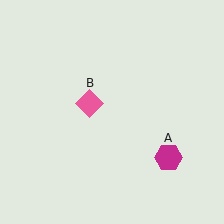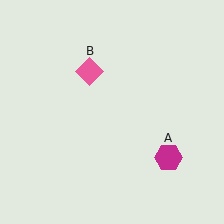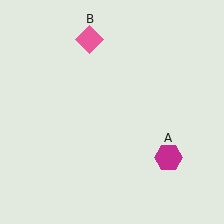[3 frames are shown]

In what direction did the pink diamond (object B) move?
The pink diamond (object B) moved up.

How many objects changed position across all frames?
1 object changed position: pink diamond (object B).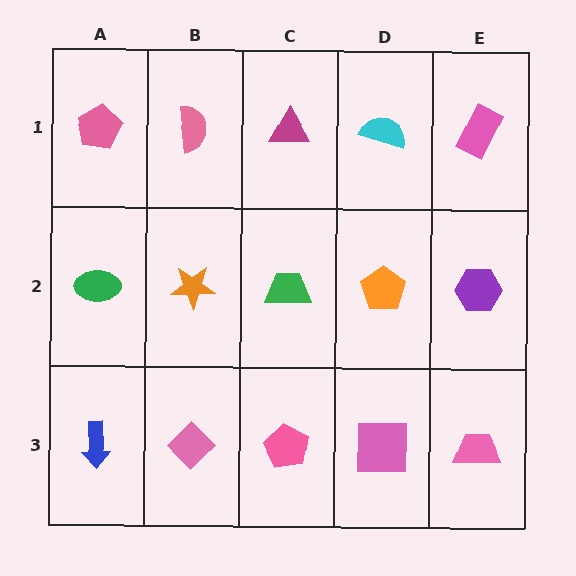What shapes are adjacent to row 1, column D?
An orange pentagon (row 2, column D), a magenta triangle (row 1, column C), a pink rectangle (row 1, column E).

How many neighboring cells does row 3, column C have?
3.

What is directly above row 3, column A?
A green ellipse.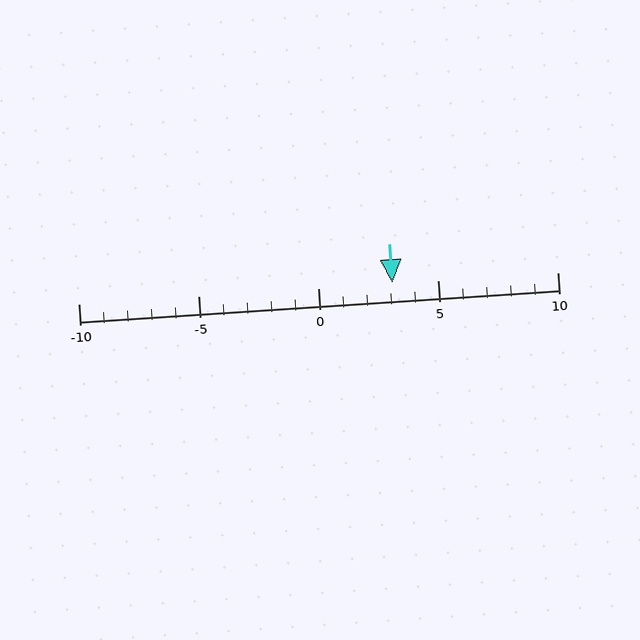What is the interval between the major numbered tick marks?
The major tick marks are spaced 5 units apart.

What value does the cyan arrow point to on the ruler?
The cyan arrow points to approximately 3.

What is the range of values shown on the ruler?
The ruler shows values from -10 to 10.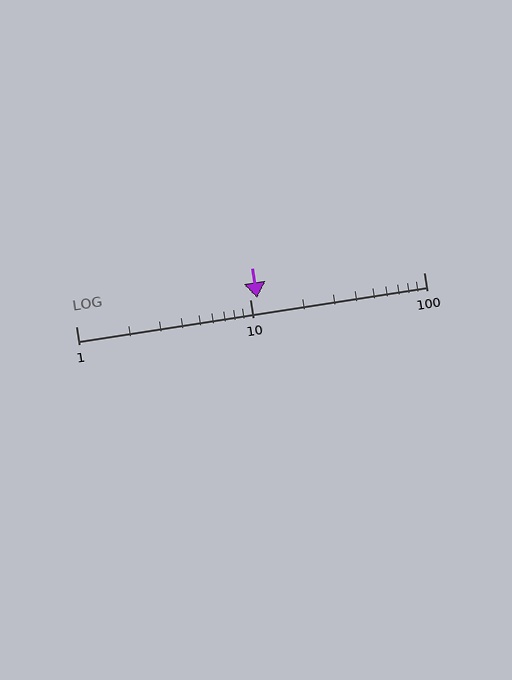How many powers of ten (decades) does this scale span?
The scale spans 2 decades, from 1 to 100.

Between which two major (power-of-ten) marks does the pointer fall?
The pointer is between 10 and 100.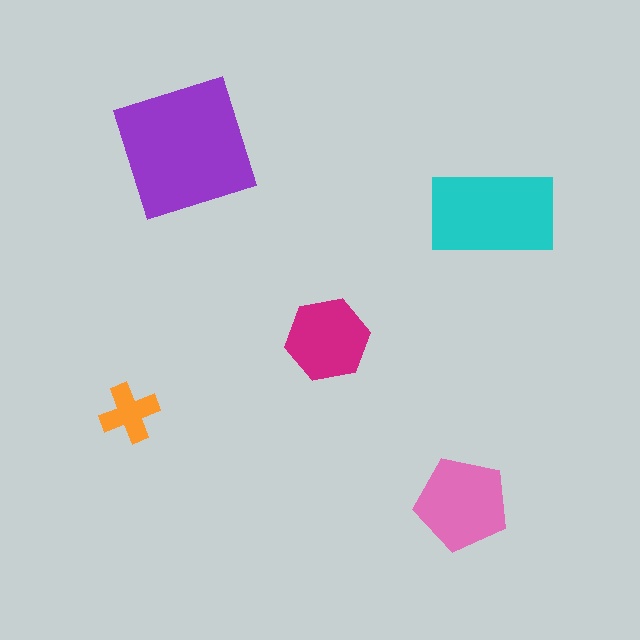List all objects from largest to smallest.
The purple square, the cyan rectangle, the pink pentagon, the magenta hexagon, the orange cross.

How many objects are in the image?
There are 5 objects in the image.